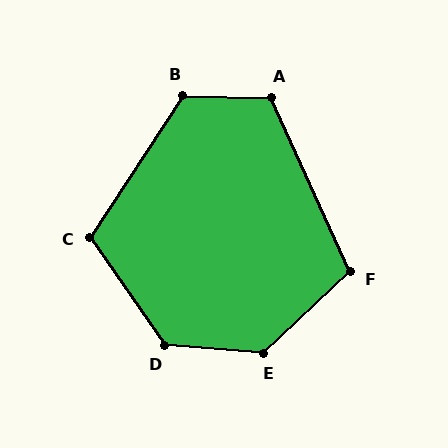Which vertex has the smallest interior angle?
F, at approximately 109 degrees.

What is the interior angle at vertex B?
Approximately 122 degrees (obtuse).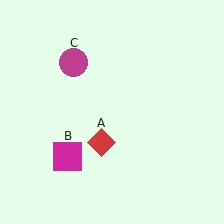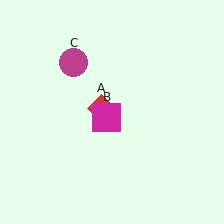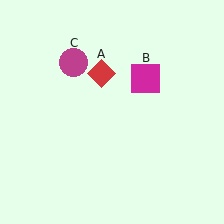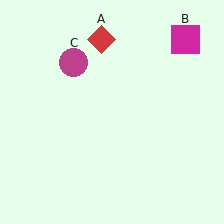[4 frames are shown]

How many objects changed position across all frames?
2 objects changed position: red diamond (object A), magenta square (object B).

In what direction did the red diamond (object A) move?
The red diamond (object A) moved up.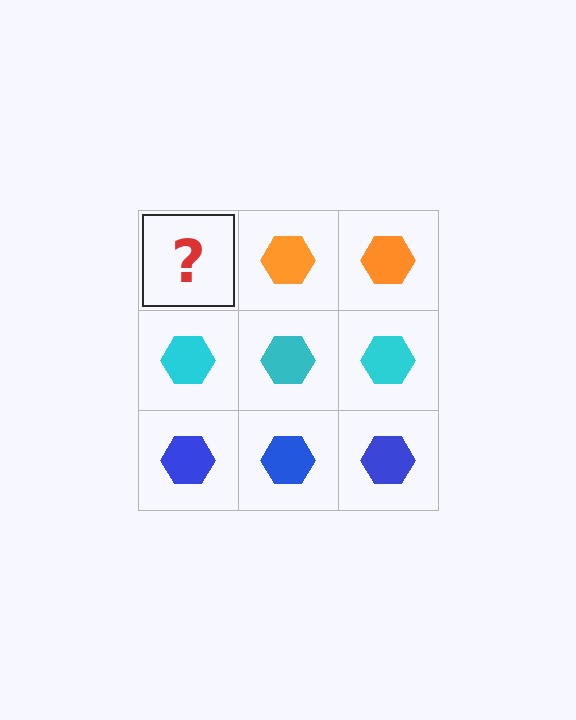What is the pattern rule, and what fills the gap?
The rule is that each row has a consistent color. The gap should be filled with an orange hexagon.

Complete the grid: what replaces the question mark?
The question mark should be replaced with an orange hexagon.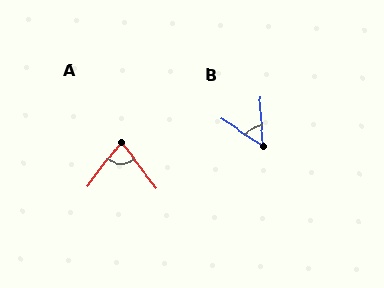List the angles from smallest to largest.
B (53°), A (76°).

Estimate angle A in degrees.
Approximately 76 degrees.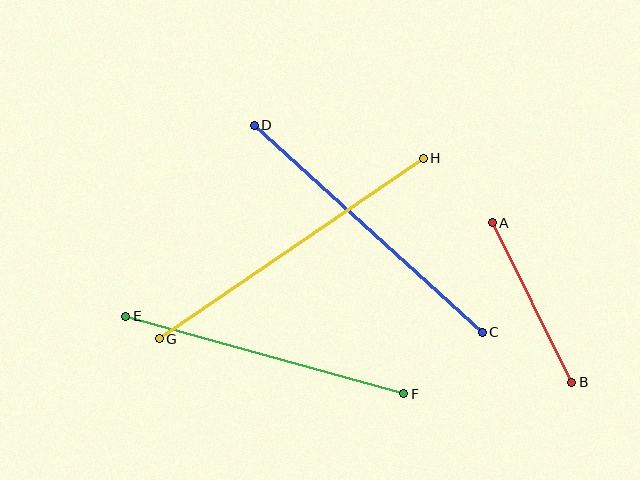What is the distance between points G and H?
The distance is approximately 320 pixels.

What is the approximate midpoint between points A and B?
The midpoint is at approximately (532, 302) pixels.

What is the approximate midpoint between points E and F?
The midpoint is at approximately (265, 355) pixels.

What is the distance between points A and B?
The distance is approximately 178 pixels.